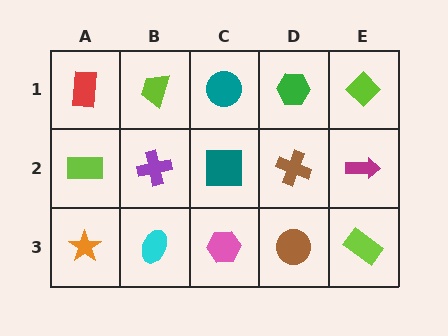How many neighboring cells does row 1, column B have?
3.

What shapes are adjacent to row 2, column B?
A lime trapezoid (row 1, column B), a cyan ellipse (row 3, column B), a lime rectangle (row 2, column A), a teal square (row 2, column C).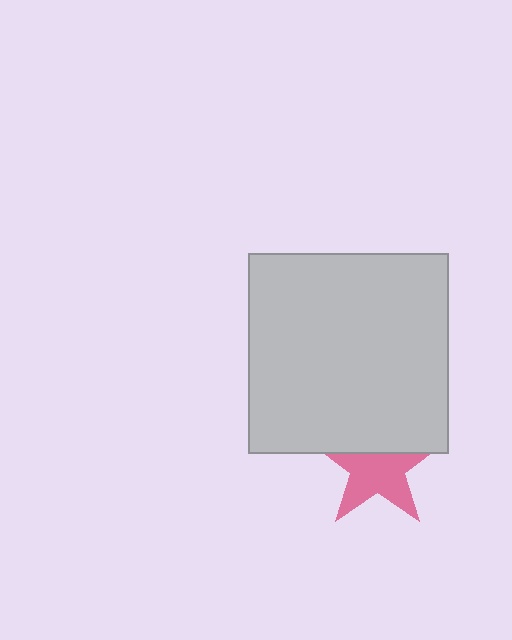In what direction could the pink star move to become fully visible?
The pink star could move down. That would shift it out from behind the light gray square entirely.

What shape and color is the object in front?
The object in front is a light gray square.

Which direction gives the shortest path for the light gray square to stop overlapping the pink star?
Moving up gives the shortest separation.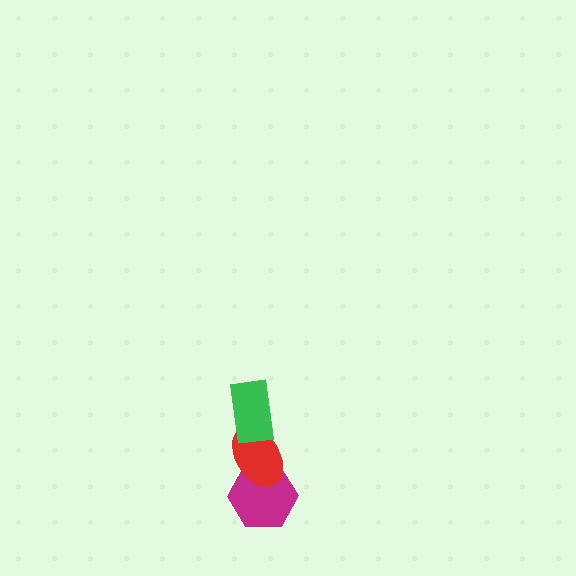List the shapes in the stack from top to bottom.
From top to bottom: the green rectangle, the red ellipse, the magenta hexagon.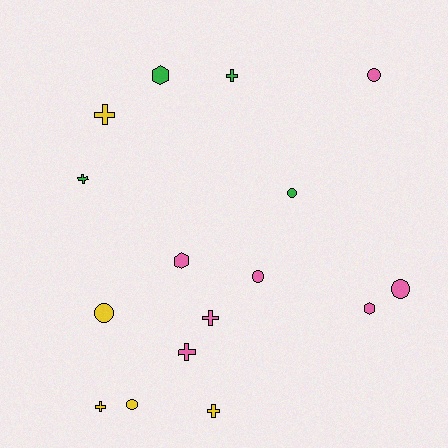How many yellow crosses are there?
There are 3 yellow crosses.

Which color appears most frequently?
Pink, with 7 objects.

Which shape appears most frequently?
Cross, with 7 objects.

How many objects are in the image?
There are 16 objects.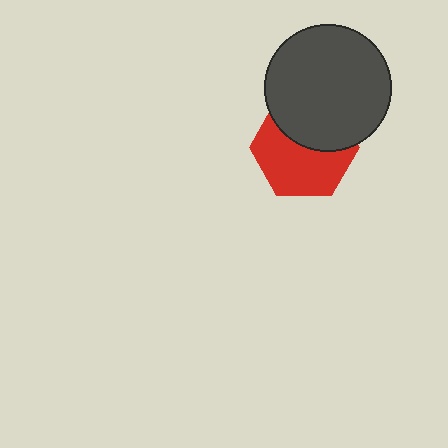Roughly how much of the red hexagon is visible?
About half of it is visible (roughly 58%).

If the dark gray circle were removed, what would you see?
You would see the complete red hexagon.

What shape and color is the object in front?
The object in front is a dark gray circle.